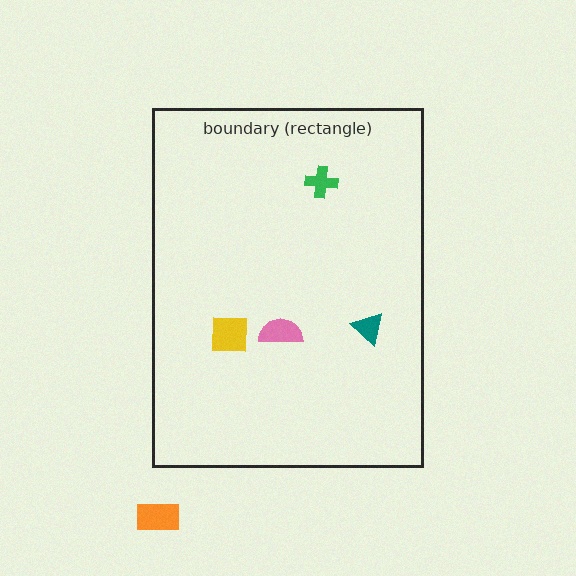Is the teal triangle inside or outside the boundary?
Inside.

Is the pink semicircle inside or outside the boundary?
Inside.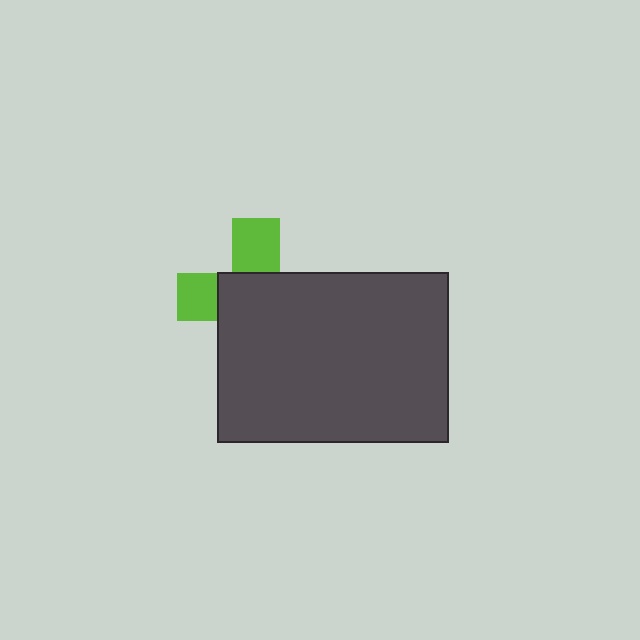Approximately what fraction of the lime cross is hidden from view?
Roughly 65% of the lime cross is hidden behind the dark gray rectangle.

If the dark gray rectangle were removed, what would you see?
You would see the complete lime cross.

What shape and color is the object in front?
The object in front is a dark gray rectangle.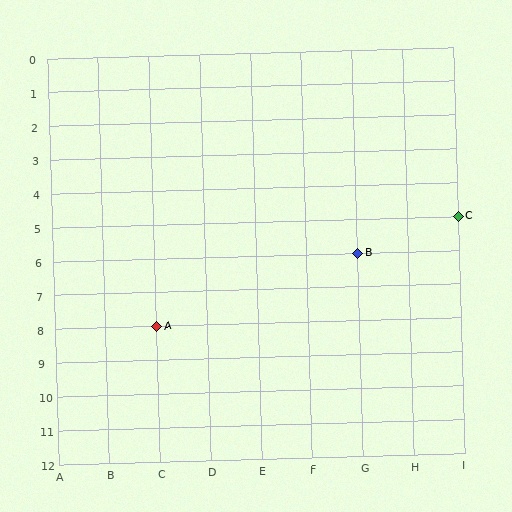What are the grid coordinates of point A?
Point A is at grid coordinates (C, 8).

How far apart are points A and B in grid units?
Points A and B are 4 columns and 2 rows apart (about 4.5 grid units diagonally).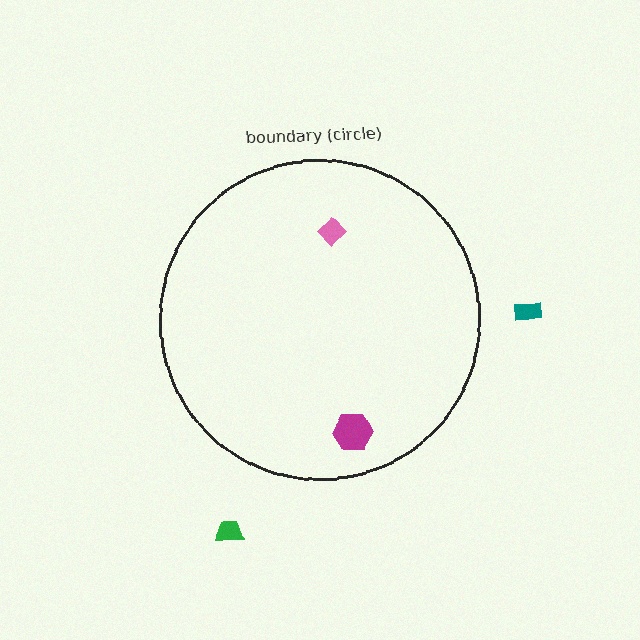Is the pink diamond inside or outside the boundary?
Inside.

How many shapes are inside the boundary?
2 inside, 2 outside.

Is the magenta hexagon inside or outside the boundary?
Inside.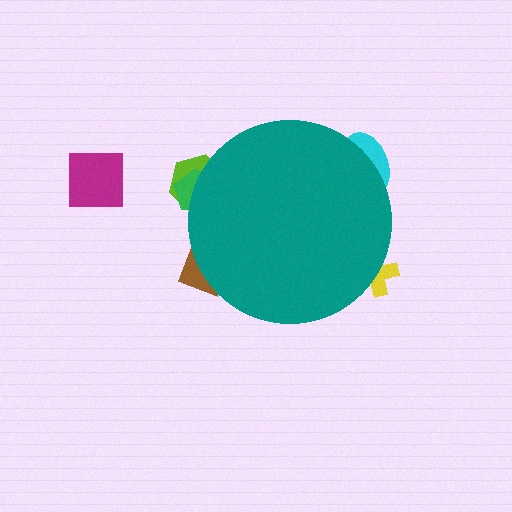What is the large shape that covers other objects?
A teal circle.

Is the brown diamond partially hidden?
Yes, the brown diamond is partially hidden behind the teal circle.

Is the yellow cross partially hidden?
Yes, the yellow cross is partially hidden behind the teal circle.